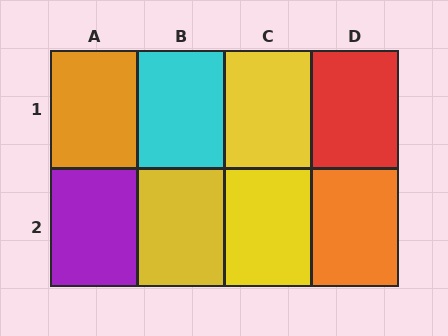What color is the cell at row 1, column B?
Cyan.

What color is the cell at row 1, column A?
Orange.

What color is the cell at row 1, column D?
Red.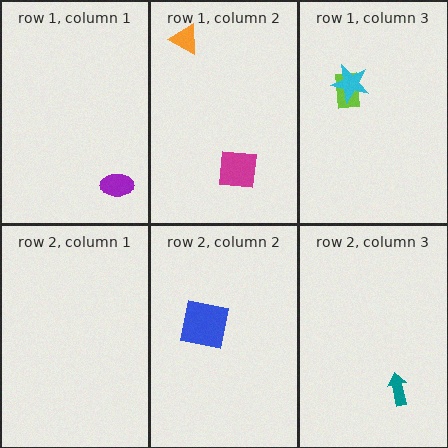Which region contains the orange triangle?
The row 1, column 2 region.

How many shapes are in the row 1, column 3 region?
2.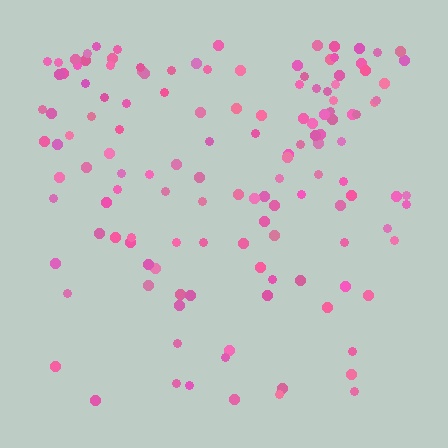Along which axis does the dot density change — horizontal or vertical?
Vertical.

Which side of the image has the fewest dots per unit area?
The bottom.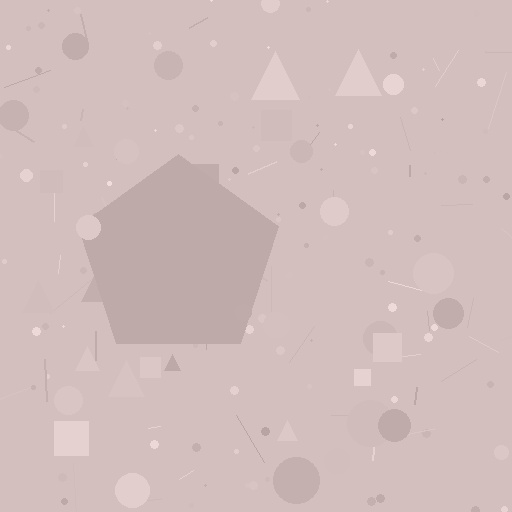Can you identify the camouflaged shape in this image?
The camouflaged shape is a pentagon.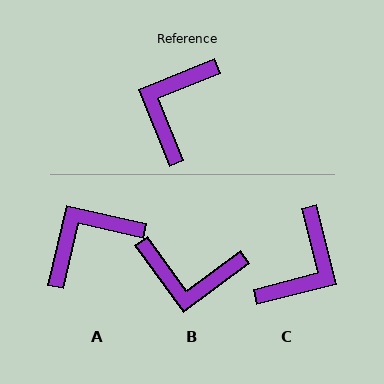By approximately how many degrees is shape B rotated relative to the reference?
Approximately 105 degrees counter-clockwise.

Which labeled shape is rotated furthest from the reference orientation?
C, about 172 degrees away.